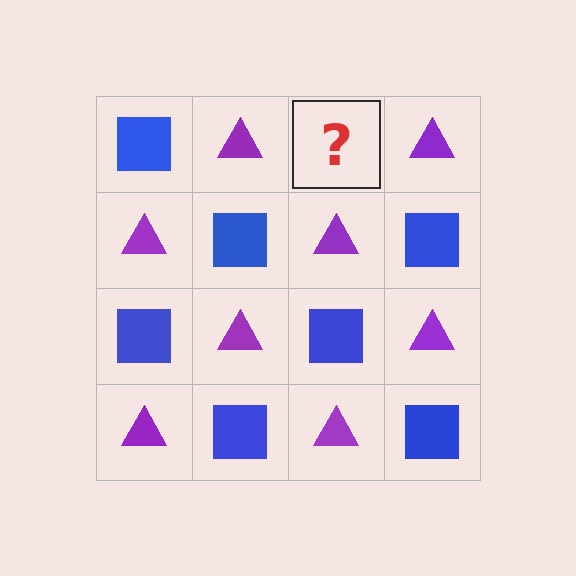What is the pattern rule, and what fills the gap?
The rule is that it alternates blue square and purple triangle in a checkerboard pattern. The gap should be filled with a blue square.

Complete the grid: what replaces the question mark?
The question mark should be replaced with a blue square.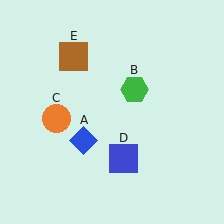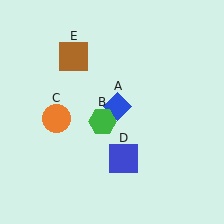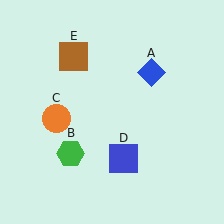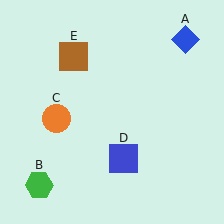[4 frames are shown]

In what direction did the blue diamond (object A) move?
The blue diamond (object A) moved up and to the right.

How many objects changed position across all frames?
2 objects changed position: blue diamond (object A), green hexagon (object B).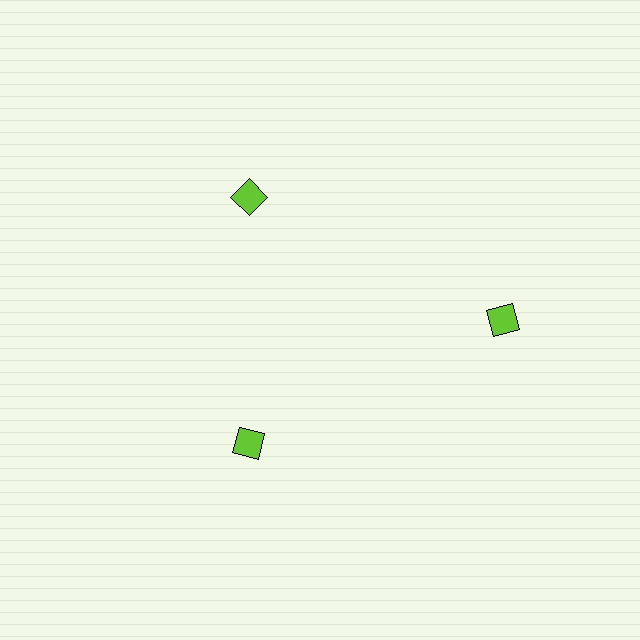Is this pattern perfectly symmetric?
No. The 3 lime squares are arranged in a ring, but one element near the 3 o'clock position is pushed outward from the center, breaking the 3-fold rotational symmetry.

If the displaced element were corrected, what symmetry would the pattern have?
It would have 3-fold rotational symmetry — the pattern would map onto itself every 120 degrees.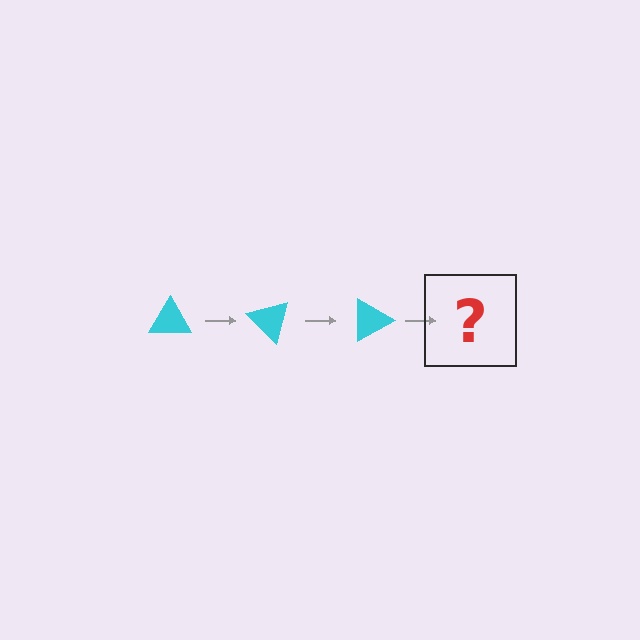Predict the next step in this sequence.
The next step is a cyan triangle rotated 135 degrees.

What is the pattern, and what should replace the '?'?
The pattern is that the triangle rotates 45 degrees each step. The '?' should be a cyan triangle rotated 135 degrees.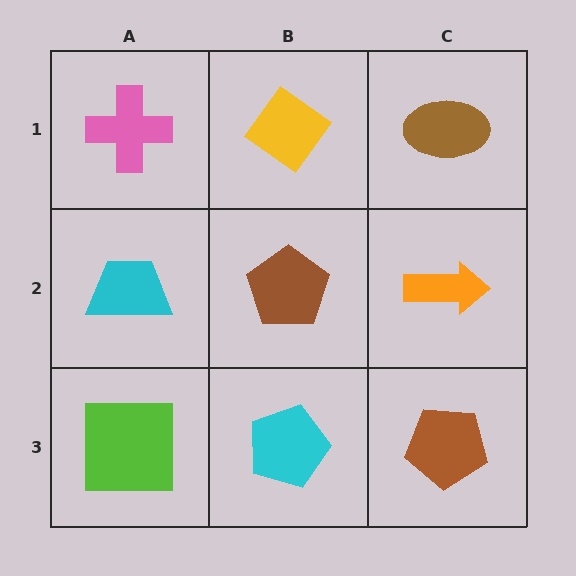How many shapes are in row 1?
3 shapes.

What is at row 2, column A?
A cyan trapezoid.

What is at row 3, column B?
A cyan pentagon.